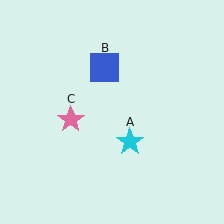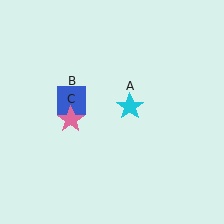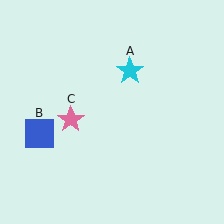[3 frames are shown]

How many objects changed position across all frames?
2 objects changed position: cyan star (object A), blue square (object B).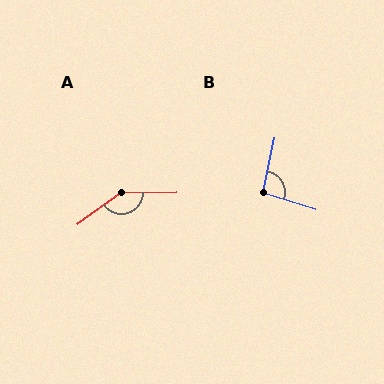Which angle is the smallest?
B, at approximately 95 degrees.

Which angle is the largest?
A, at approximately 145 degrees.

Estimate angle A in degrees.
Approximately 145 degrees.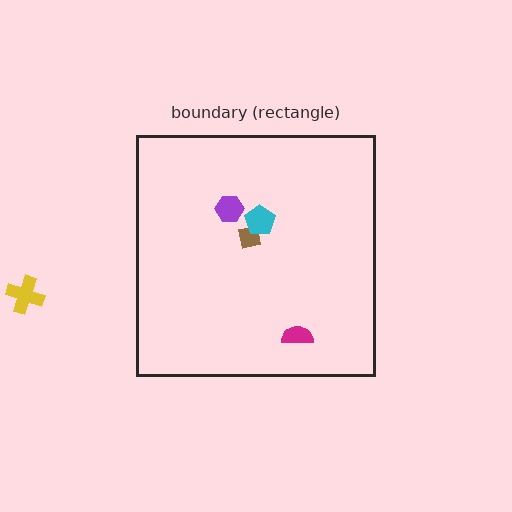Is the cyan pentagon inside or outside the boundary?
Inside.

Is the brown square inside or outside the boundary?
Inside.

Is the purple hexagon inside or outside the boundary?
Inside.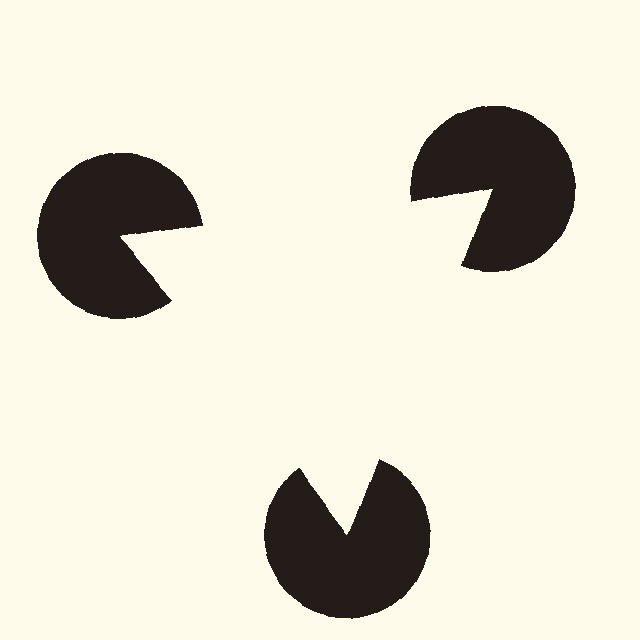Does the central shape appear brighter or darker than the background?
It typically appears slightly brighter than the background, even though no actual brightness change is drawn.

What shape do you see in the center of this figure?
An illusory triangle — its edges are inferred from the aligned wedge cuts in the pac-man discs, not physically drawn.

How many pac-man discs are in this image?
There are 3 — one at each vertex of the illusory triangle.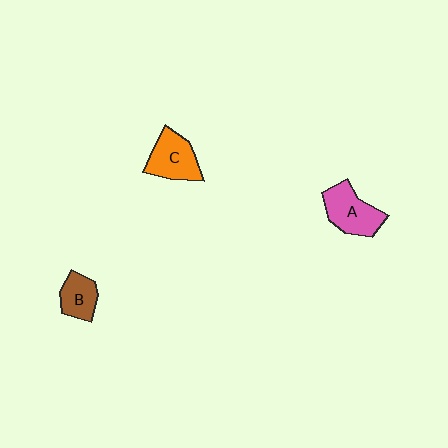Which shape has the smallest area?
Shape B (brown).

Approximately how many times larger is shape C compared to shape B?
Approximately 1.4 times.